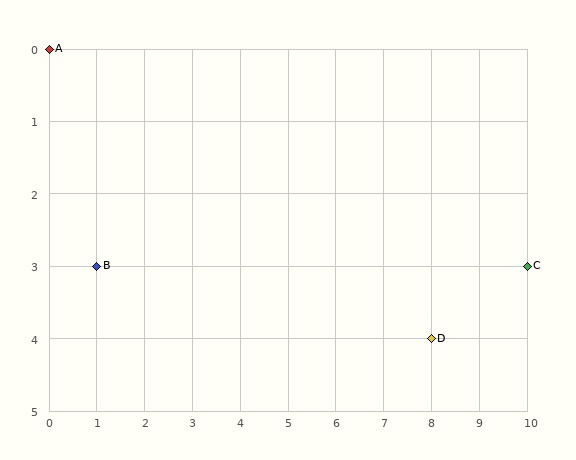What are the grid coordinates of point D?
Point D is at grid coordinates (8, 4).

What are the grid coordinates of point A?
Point A is at grid coordinates (0, 0).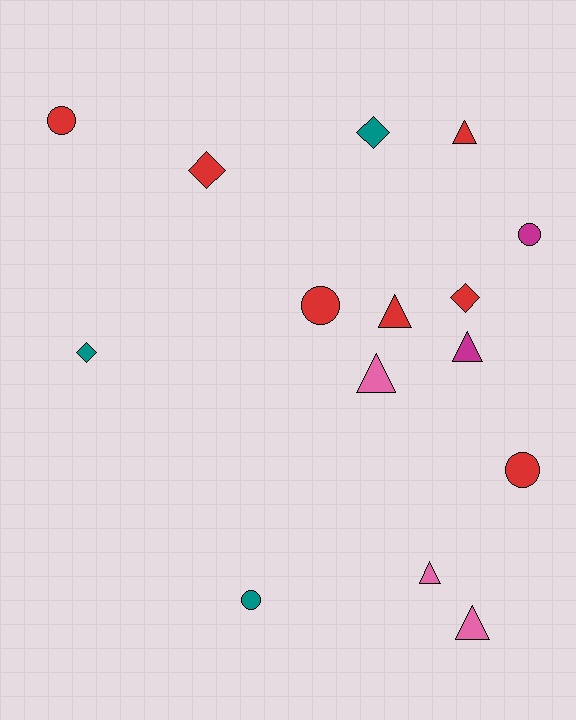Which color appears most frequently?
Red, with 7 objects.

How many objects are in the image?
There are 15 objects.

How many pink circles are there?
There are no pink circles.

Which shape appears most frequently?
Triangle, with 6 objects.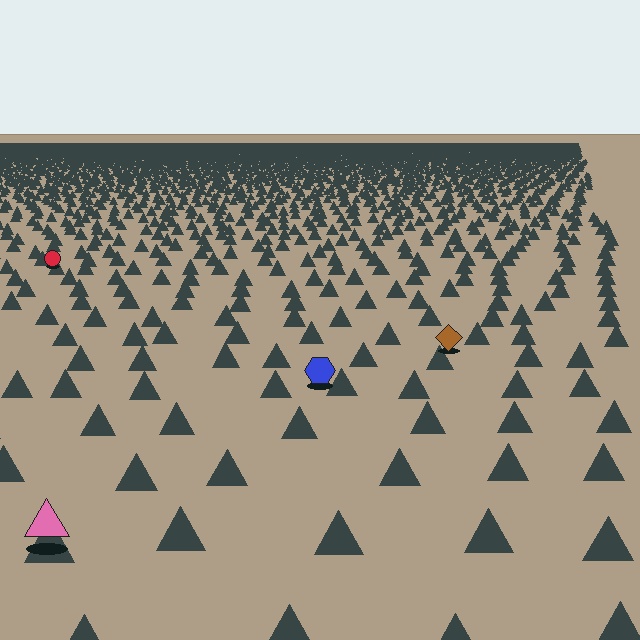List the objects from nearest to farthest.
From nearest to farthest: the pink triangle, the blue hexagon, the brown diamond, the red circle.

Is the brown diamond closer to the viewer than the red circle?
Yes. The brown diamond is closer — you can tell from the texture gradient: the ground texture is coarser near it.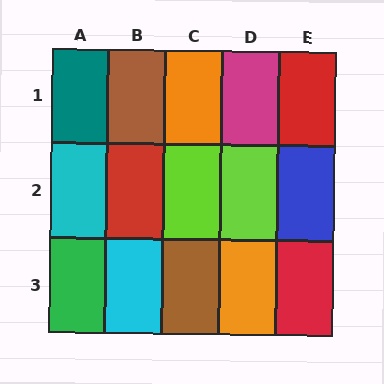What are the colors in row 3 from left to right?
Green, cyan, brown, orange, red.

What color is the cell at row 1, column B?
Brown.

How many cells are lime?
2 cells are lime.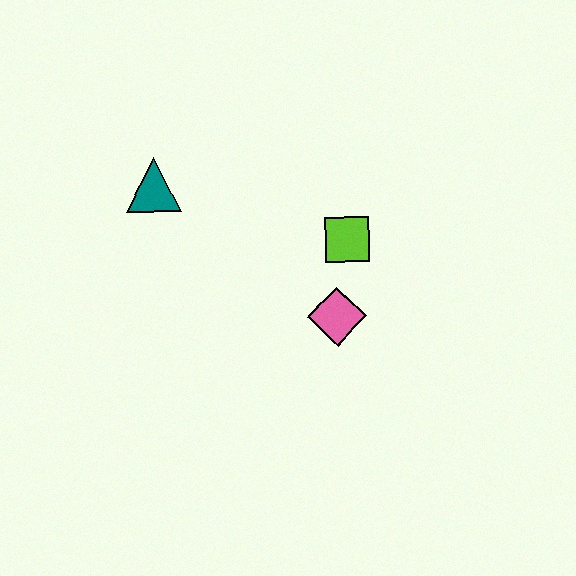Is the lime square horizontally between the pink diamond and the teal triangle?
No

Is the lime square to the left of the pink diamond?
No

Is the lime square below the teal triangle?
Yes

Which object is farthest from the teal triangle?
The pink diamond is farthest from the teal triangle.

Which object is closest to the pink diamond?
The lime square is closest to the pink diamond.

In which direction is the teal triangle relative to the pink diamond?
The teal triangle is to the left of the pink diamond.